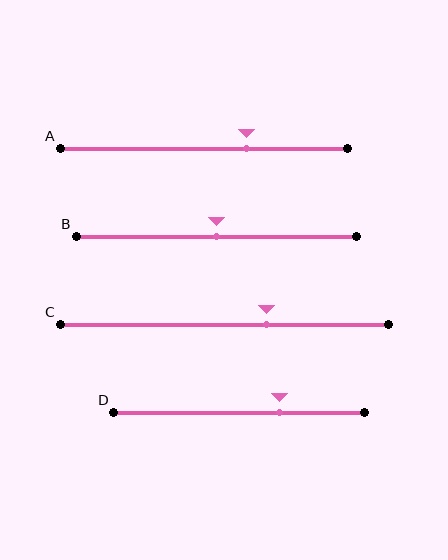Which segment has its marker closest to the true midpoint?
Segment B has its marker closest to the true midpoint.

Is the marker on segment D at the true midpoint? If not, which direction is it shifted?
No, the marker on segment D is shifted to the right by about 16% of the segment length.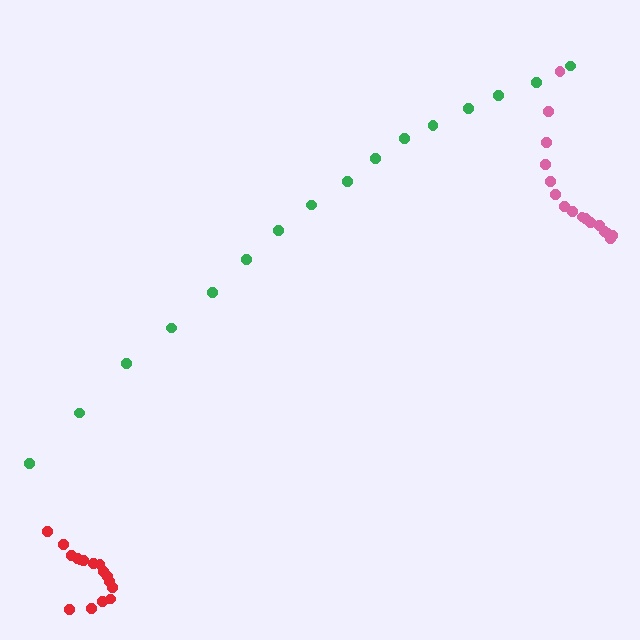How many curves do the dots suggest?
There are 3 distinct paths.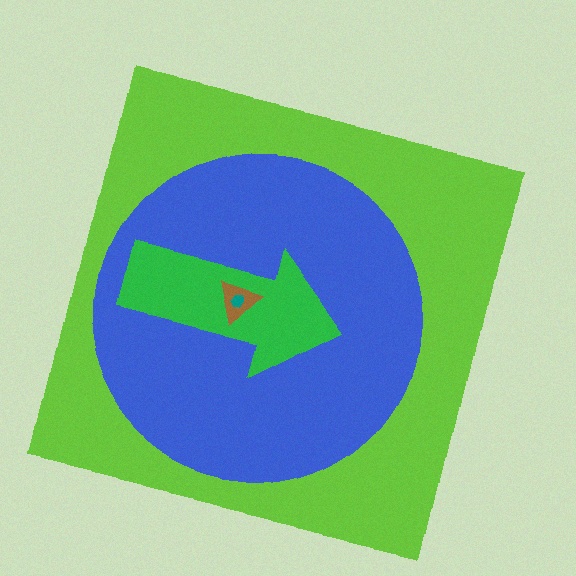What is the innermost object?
The teal hexagon.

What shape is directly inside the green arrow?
The brown triangle.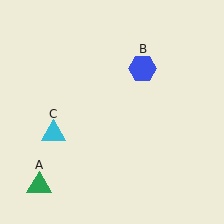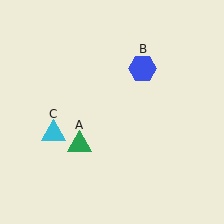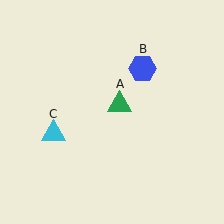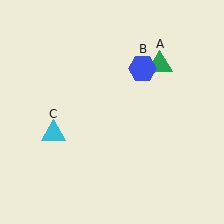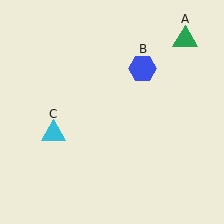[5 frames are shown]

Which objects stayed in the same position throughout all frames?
Blue hexagon (object B) and cyan triangle (object C) remained stationary.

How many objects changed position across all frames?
1 object changed position: green triangle (object A).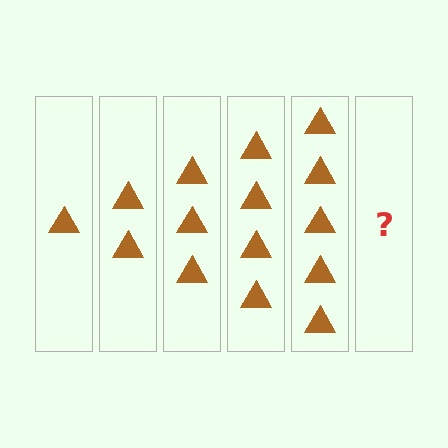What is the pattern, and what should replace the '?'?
The pattern is that each step adds one more triangle. The '?' should be 6 triangles.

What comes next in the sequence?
The next element should be 6 triangles.